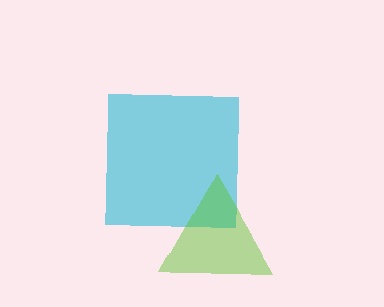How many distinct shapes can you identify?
There are 2 distinct shapes: a cyan square, a lime triangle.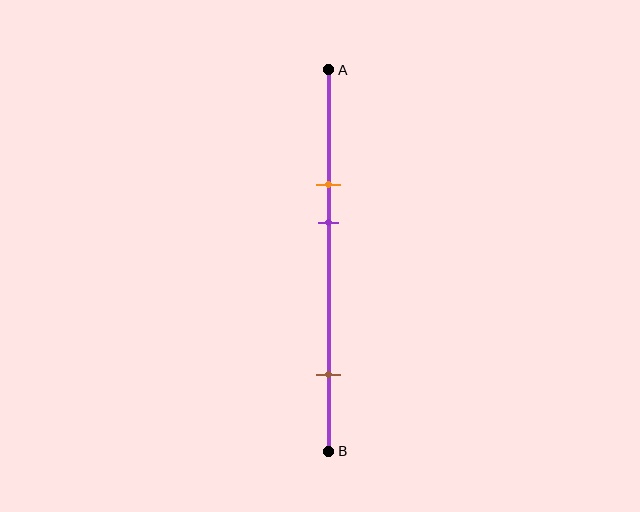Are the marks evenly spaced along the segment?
No, the marks are not evenly spaced.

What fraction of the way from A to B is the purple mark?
The purple mark is approximately 40% (0.4) of the way from A to B.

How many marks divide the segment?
There are 3 marks dividing the segment.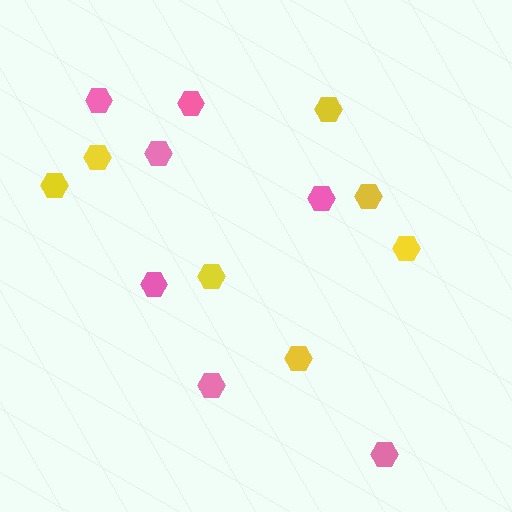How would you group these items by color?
There are 2 groups: one group of pink hexagons (7) and one group of yellow hexagons (7).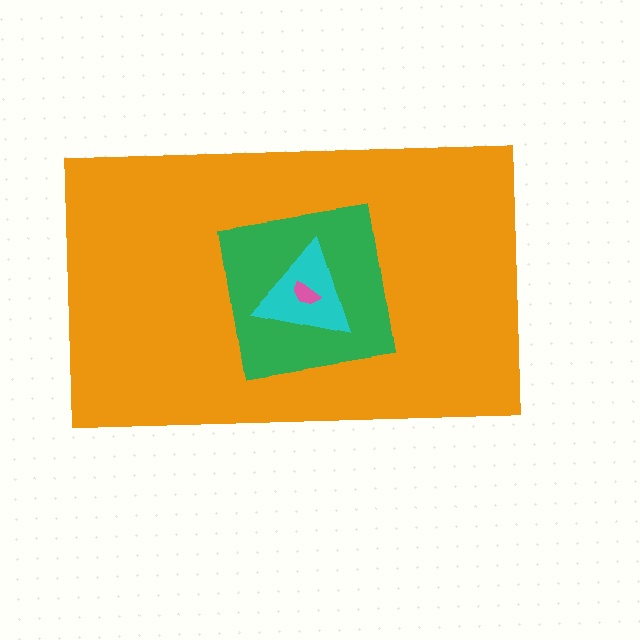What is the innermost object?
The pink semicircle.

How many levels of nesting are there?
4.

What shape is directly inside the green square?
The cyan triangle.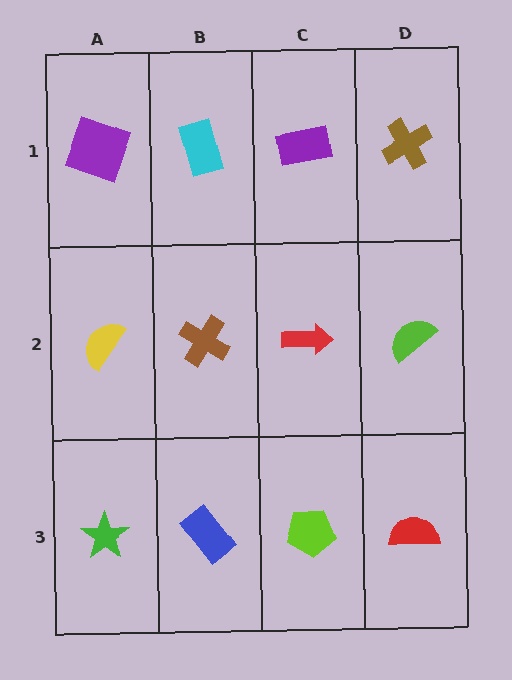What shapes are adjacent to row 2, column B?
A cyan rectangle (row 1, column B), a blue rectangle (row 3, column B), a yellow semicircle (row 2, column A), a red arrow (row 2, column C).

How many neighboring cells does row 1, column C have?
3.